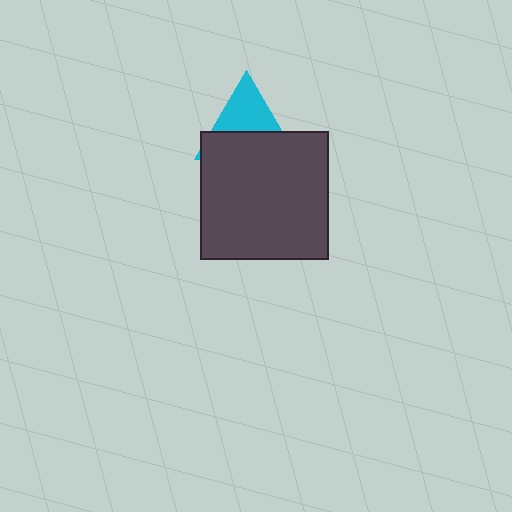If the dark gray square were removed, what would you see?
You would see the complete cyan triangle.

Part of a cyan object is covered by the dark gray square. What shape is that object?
It is a triangle.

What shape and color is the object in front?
The object in front is a dark gray square.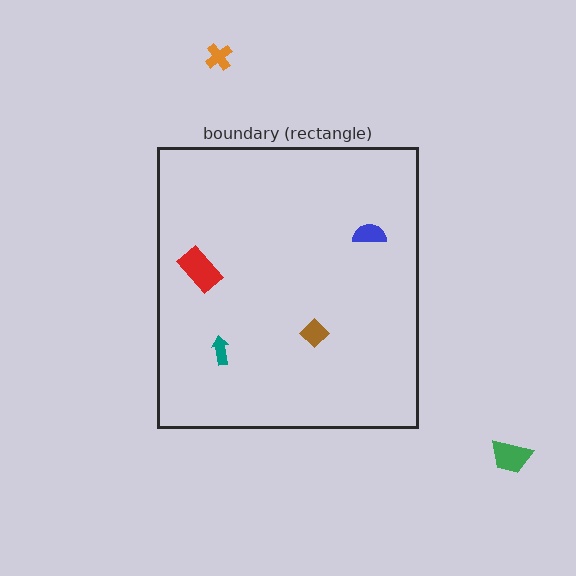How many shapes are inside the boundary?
4 inside, 2 outside.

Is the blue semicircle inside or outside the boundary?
Inside.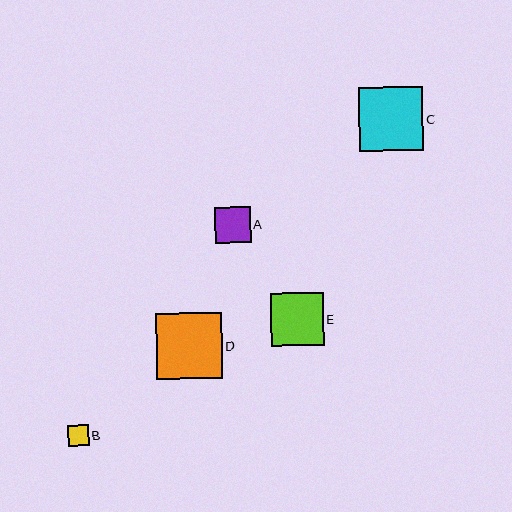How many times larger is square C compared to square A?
Square C is approximately 1.8 times the size of square A.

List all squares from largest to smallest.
From largest to smallest: D, C, E, A, B.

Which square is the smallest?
Square B is the smallest with a size of approximately 21 pixels.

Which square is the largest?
Square D is the largest with a size of approximately 66 pixels.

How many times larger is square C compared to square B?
Square C is approximately 3.1 times the size of square B.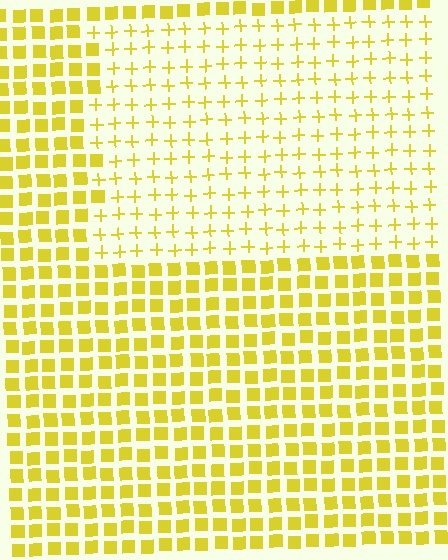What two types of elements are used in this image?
The image uses plus signs inside the rectangle region and squares outside it.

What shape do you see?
I see a rectangle.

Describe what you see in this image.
The image is filled with small yellow elements arranged in a uniform grid. A rectangle-shaped region contains plus signs, while the surrounding area contains squares. The boundary is defined purely by the change in element shape.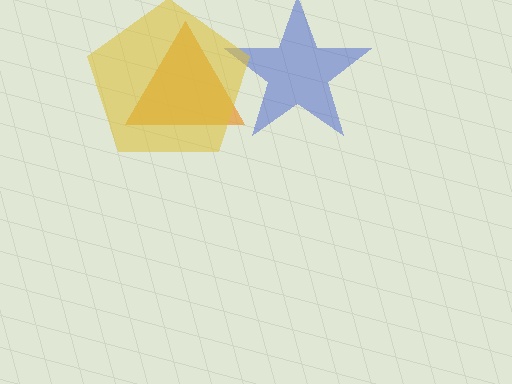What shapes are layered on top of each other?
The layered shapes are: a blue star, an orange triangle, a yellow pentagon.